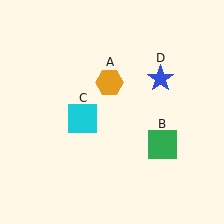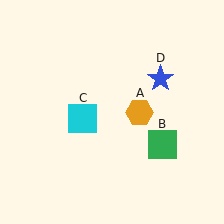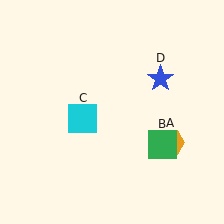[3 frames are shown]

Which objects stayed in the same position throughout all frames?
Green square (object B) and cyan square (object C) and blue star (object D) remained stationary.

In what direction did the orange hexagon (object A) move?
The orange hexagon (object A) moved down and to the right.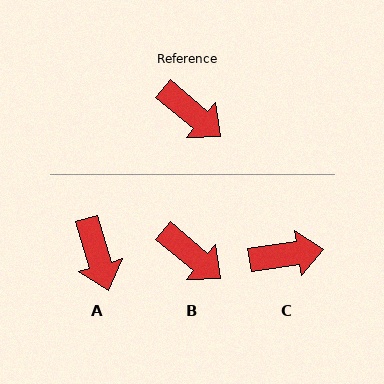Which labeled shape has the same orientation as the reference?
B.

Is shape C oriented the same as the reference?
No, it is off by about 48 degrees.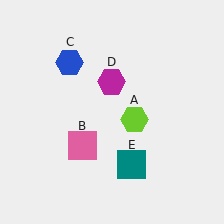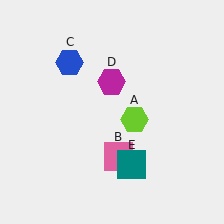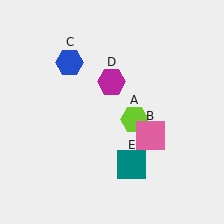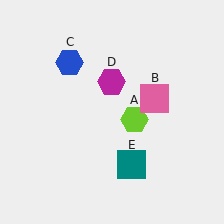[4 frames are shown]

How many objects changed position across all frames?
1 object changed position: pink square (object B).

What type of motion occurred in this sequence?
The pink square (object B) rotated counterclockwise around the center of the scene.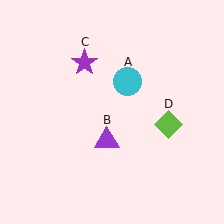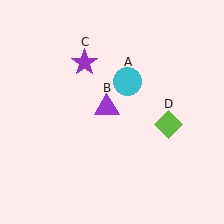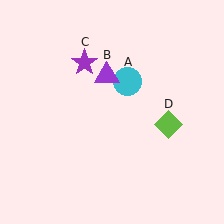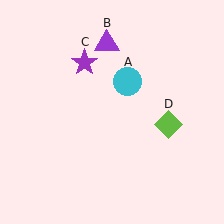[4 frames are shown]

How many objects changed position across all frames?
1 object changed position: purple triangle (object B).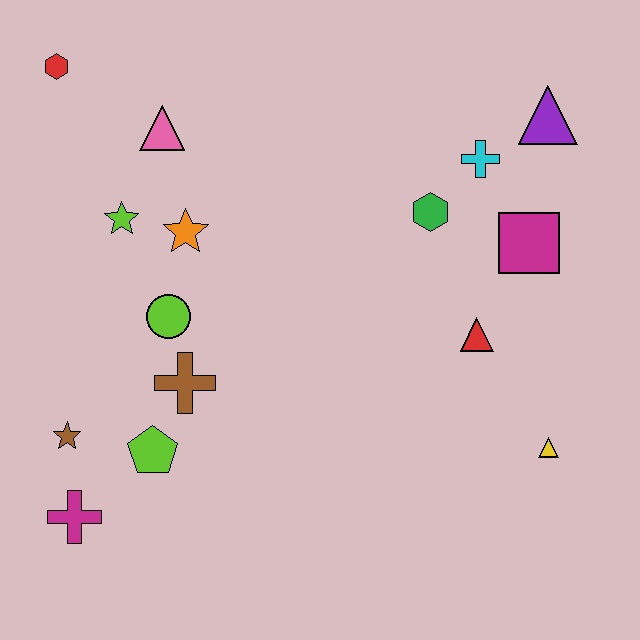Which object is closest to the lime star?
The orange star is closest to the lime star.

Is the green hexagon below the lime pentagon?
No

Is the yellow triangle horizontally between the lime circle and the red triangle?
No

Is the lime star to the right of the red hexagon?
Yes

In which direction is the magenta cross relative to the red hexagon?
The magenta cross is below the red hexagon.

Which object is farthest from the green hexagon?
The magenta cross is farthest from the green hexagon.